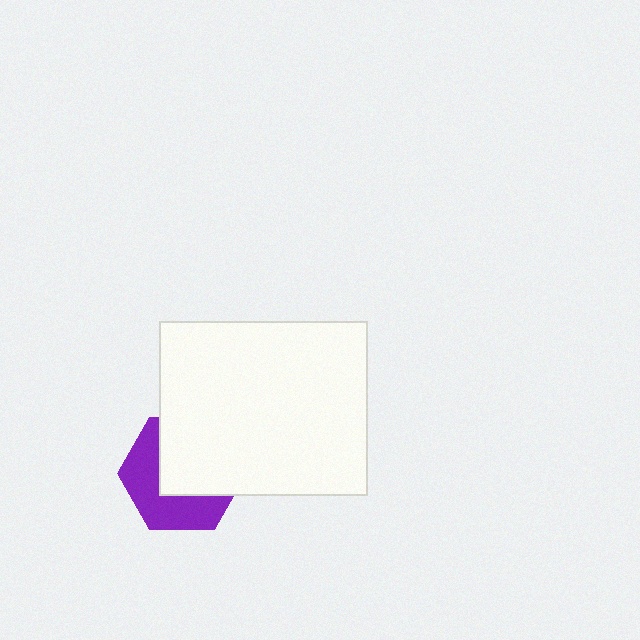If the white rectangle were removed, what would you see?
You would see the complete purple hexagon.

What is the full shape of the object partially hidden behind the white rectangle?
The partially hidden object is a purple hexagon.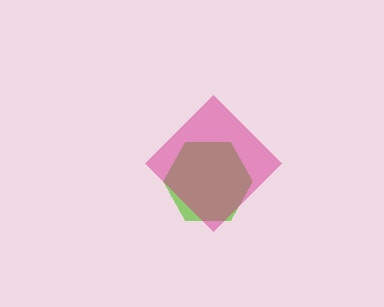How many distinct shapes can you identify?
There are 2 distinct shapes: a lime hexagon, a magenta diamond.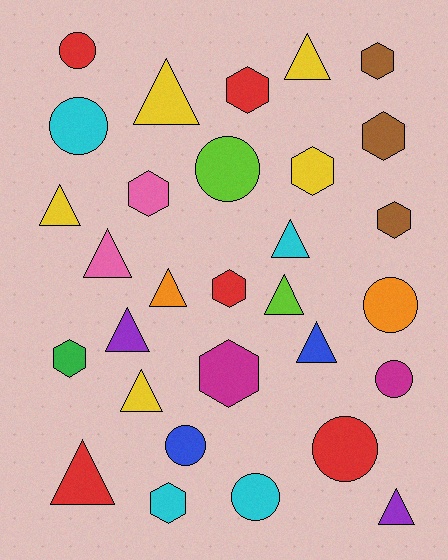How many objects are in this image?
There are 30 objects.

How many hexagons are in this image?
There are 10 hexagons.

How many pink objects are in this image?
There are 2 pink objects.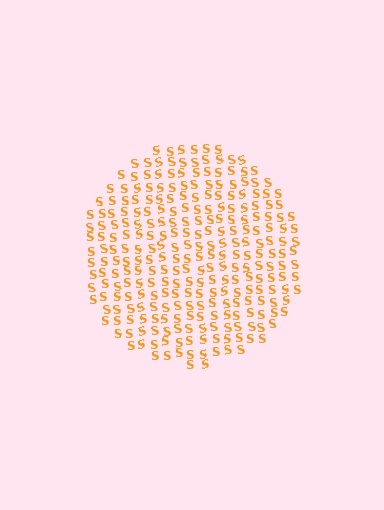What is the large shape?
The large shape is a circle.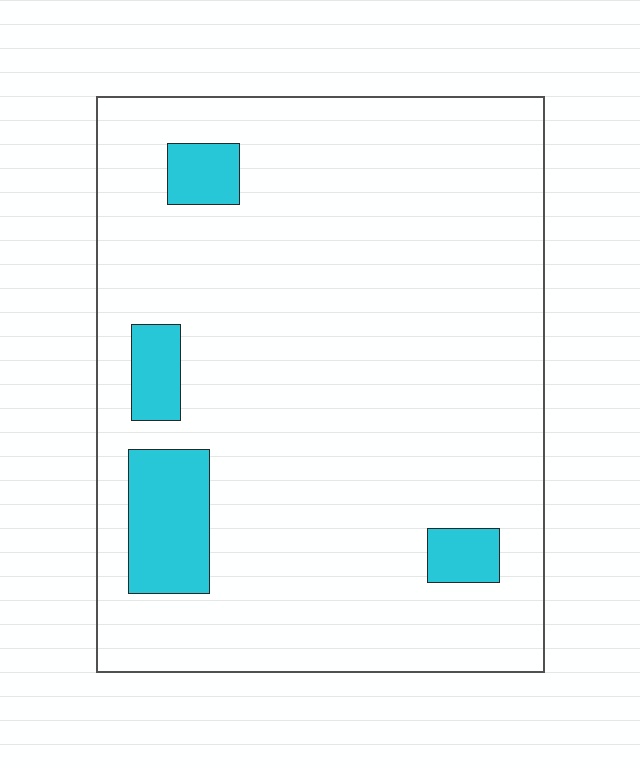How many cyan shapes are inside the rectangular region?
4.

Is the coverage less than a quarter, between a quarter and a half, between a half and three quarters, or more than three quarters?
Less than a quarter.